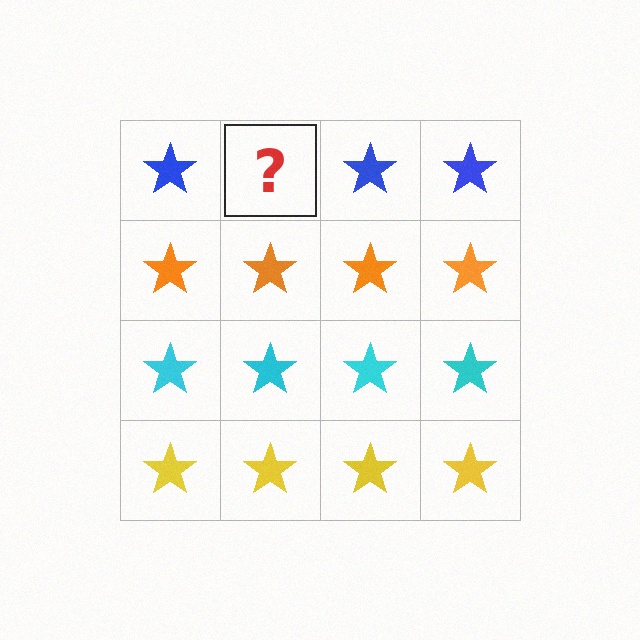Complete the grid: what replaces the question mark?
The question mark should be replaced with a blue star.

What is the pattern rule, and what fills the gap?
The rule is that each row has a consistent color. The gap should be filled with a blue star.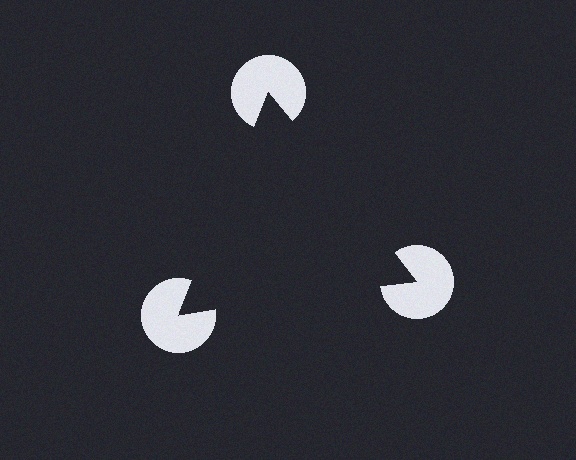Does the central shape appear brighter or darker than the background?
It typically appears slightly darker than the background, even though no actual brightness change is drawn.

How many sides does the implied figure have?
3 sides.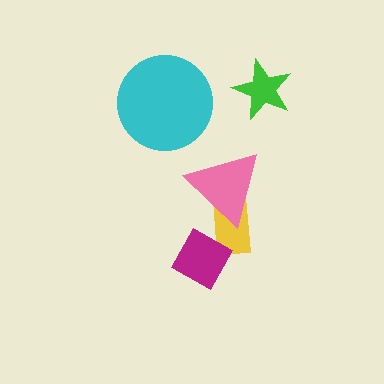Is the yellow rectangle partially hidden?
Yes, it is partially covered by another shape.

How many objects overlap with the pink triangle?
1 object overlaps with the pink triangle.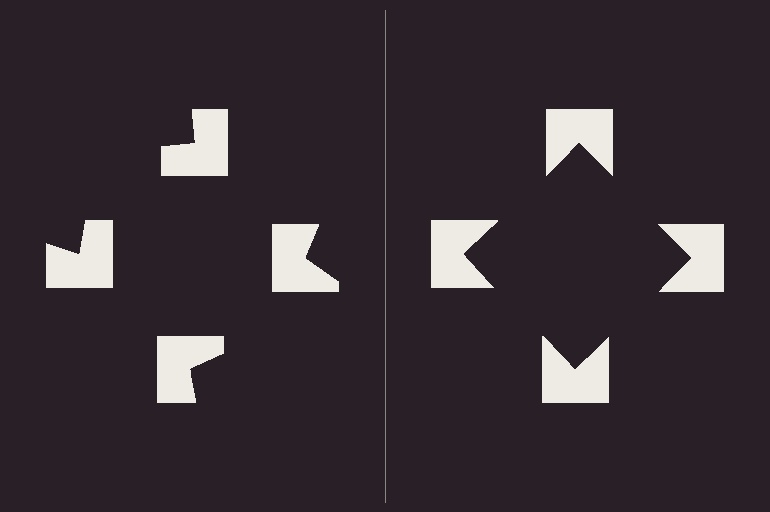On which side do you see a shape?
An illusory square appears on the right side. On the left side the wedge cuts are rotated, so no coherent shape forms.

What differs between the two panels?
The notched squares are positioned identically on both sides; only the wedge orientations differ. On the right they align to a square; on the left they are misaligned.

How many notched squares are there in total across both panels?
8 — 4 on each side.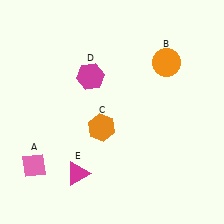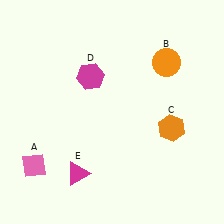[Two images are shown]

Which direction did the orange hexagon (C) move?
The orange hexagon (C) moved right.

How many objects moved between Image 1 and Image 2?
1 object moved between the two images.